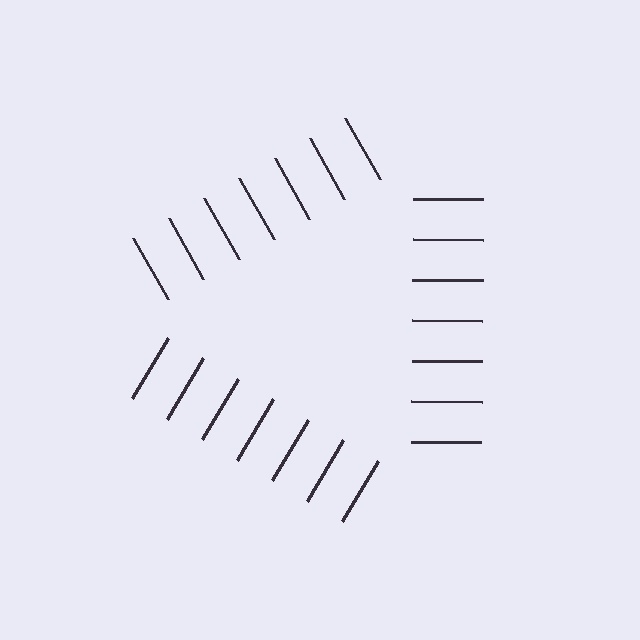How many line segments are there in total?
21 — 7 along each of the 3 edges.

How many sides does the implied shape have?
3 sides — the line-ends trace a triangle.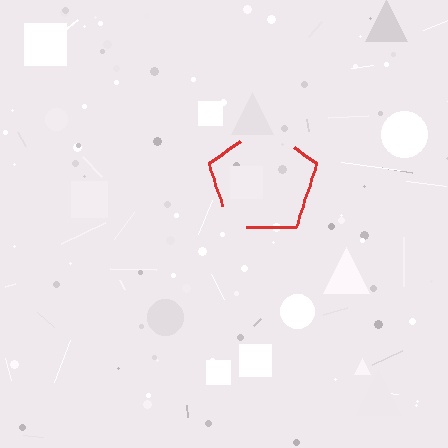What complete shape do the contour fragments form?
The contour fragments form a pentagon.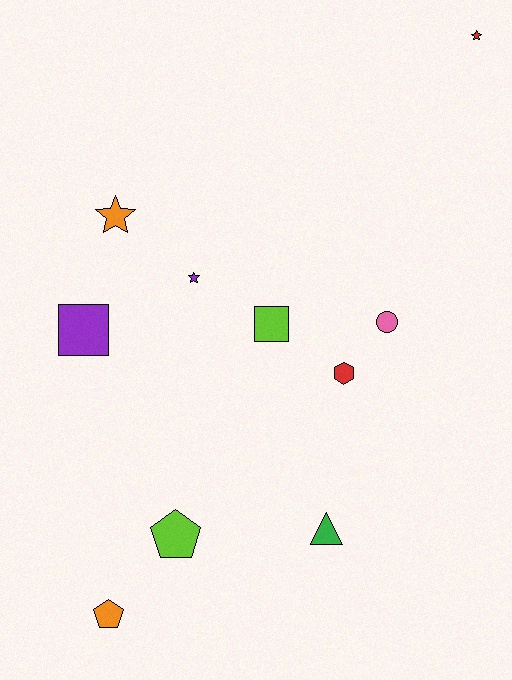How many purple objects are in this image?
There are 2 purple objects.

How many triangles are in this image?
There is 1 triangle.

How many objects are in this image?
There are 10 objects.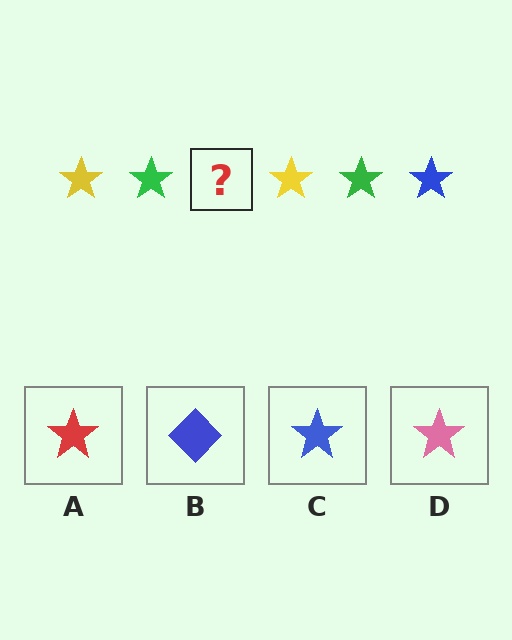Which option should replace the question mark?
Option C.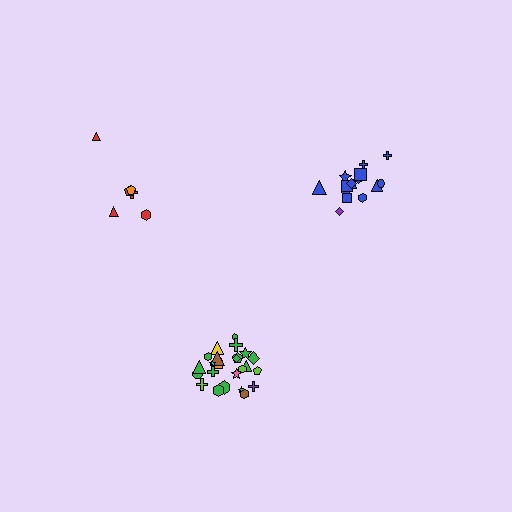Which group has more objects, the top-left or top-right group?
The top-right group.